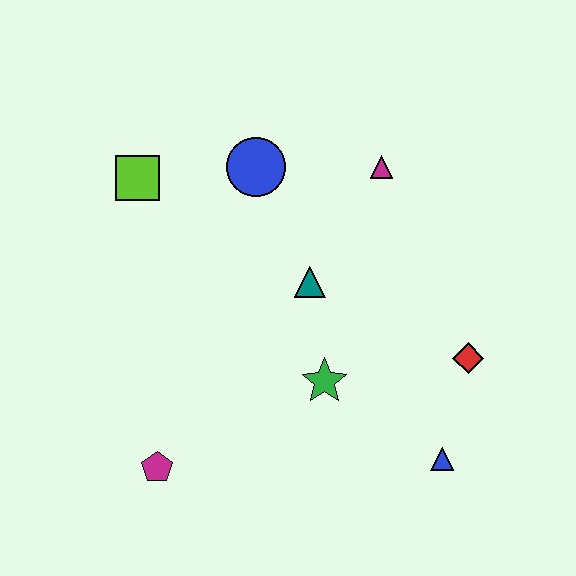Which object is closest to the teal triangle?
The green star is closest to the teal triangle.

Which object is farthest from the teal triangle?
The magenta pentagon is farthest from the teal triangle.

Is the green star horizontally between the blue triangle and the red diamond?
No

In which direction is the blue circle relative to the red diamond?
The blue circle is to the left of the red diamond.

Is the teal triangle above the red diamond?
Yes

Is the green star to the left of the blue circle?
No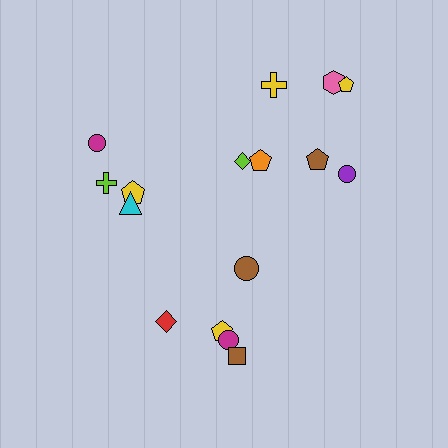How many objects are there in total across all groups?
There are 16 objects.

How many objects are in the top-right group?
There are 7 objects.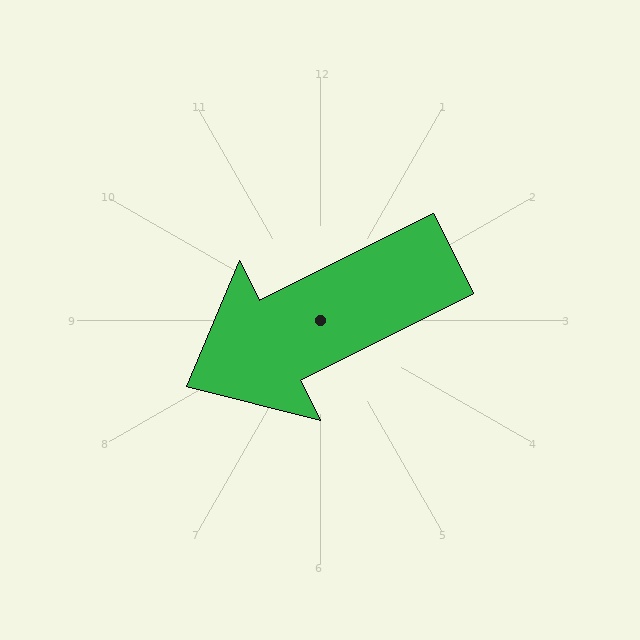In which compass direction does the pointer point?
Southwest.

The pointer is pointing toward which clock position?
Roughly 8 o'clock.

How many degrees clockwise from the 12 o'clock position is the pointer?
Approximately 243 degrees.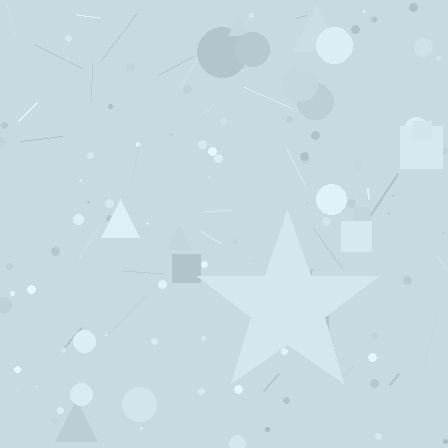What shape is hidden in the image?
A star is hidden in the image.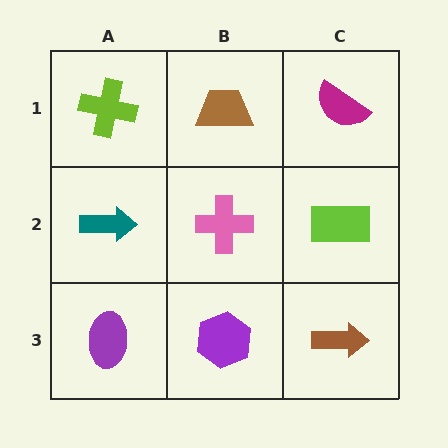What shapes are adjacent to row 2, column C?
A magenta semicircle (row 1, column C), a brown arrow (row 3, column C), a pink cross (row 2, column B).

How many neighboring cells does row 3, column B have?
3.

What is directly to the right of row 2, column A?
A pink cross.